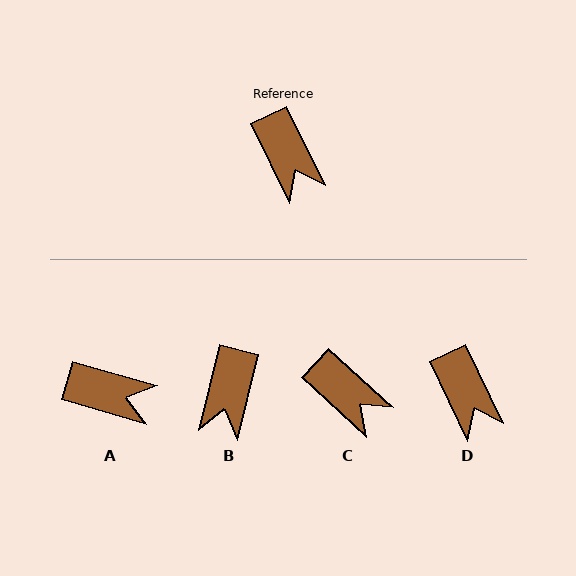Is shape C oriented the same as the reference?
No, it is off by about 22 degrees.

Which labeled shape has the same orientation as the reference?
D.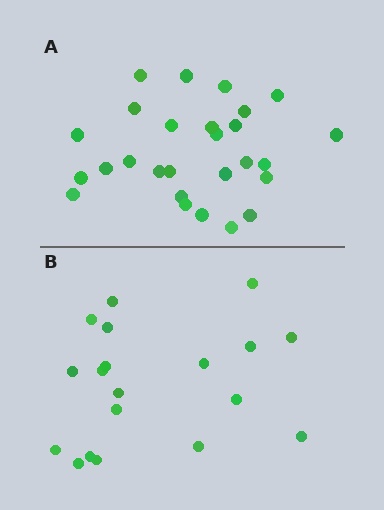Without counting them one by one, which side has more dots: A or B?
Region A (the top region) has more dots.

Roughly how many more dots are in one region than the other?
Region A has roughly 8 or so more dots than region B.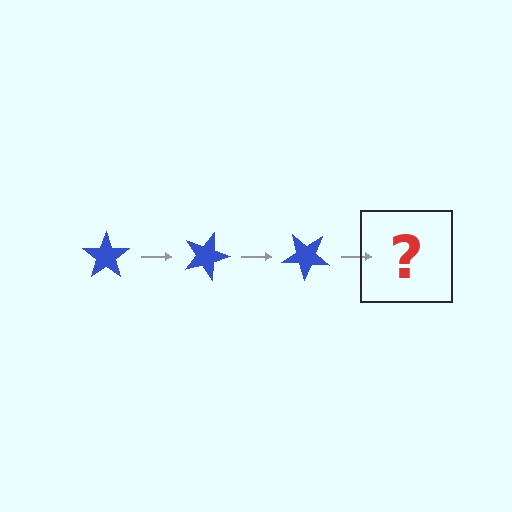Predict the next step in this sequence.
The next step is a blue star rotated 60 degrees.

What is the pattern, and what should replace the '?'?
The pattern is that the star rotates 20 degrees each step. The '?' should be a blue star rotated 60 degrees.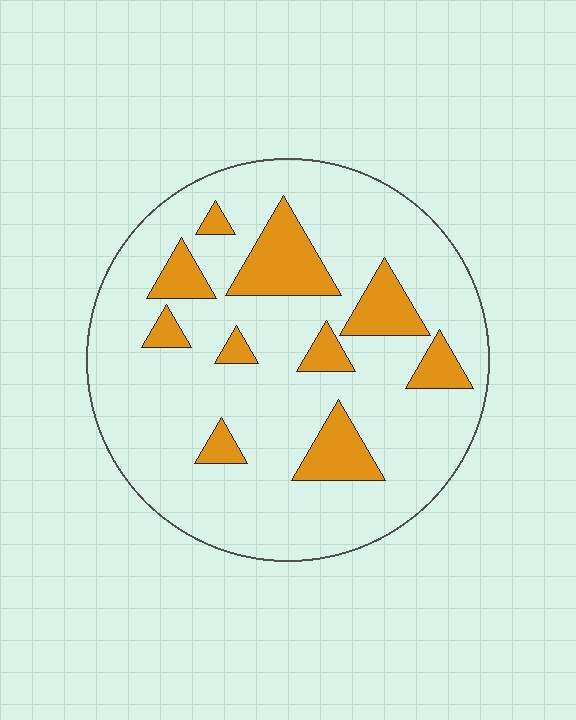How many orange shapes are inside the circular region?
10.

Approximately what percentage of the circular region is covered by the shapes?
Approximately 20%.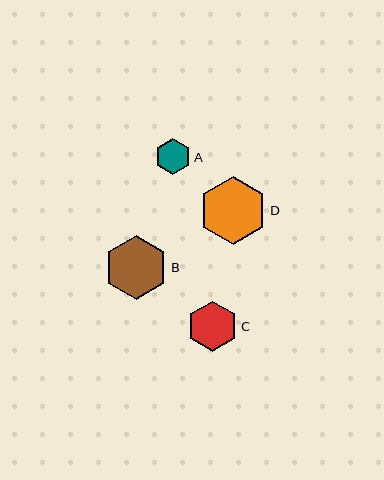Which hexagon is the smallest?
Hexagon A is the smallest with a size of approximately 36 pixels.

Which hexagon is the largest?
Hexagon D is the largest with a size of approximately 68 pixels.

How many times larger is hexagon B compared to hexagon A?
Hexagon B is approximately 1.8 times the size of hexagon A.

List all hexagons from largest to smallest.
From largest to smallest: D, B, C, A.